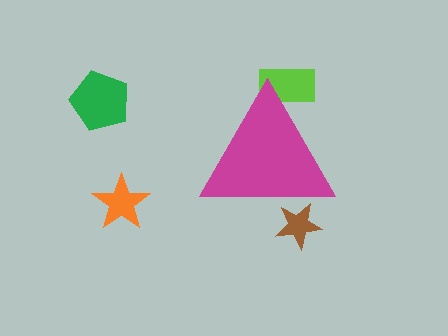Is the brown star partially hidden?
Yes, the brown star is partially hidden behind the magenta triangle.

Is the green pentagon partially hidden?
No, the green pentagon is fully visible.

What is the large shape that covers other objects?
A magenta triangle.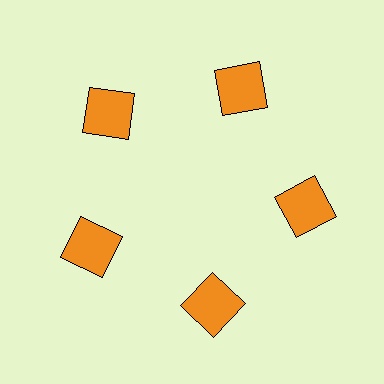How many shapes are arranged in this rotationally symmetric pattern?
There are 5 shapes, arranged in 5 groups of 1.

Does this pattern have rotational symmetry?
Yes, this pattern has 5-fold rotational symmetry. It looks the same after rotating 72 degrees around the center.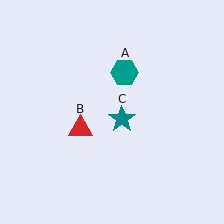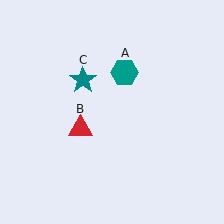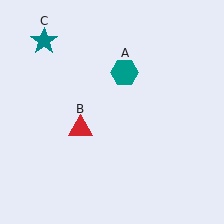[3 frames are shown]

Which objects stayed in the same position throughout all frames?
Teal hexagon (object A) and red triangle (object B) remained stationary.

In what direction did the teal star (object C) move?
The teal star (object C) moved up and to the left.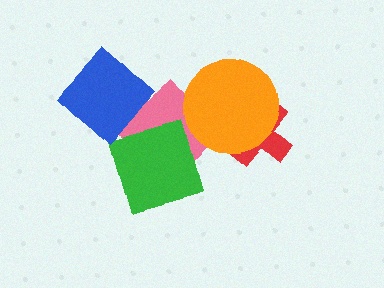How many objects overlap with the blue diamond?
1 object overlaps with the blue diamond.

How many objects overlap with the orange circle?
2 objects overlap with the orange circle.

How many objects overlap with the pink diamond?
3 objects overlap with the pink diamond.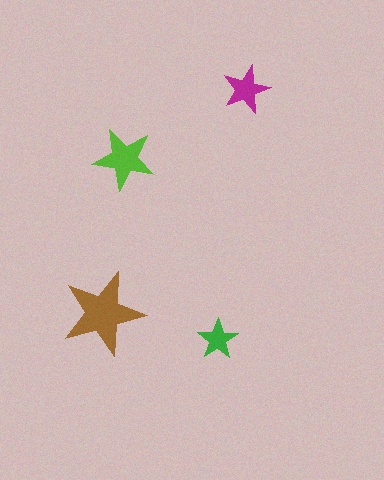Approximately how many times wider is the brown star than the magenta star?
About 2 times wider.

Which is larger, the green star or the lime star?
The lime one.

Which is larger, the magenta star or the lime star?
The lime one.